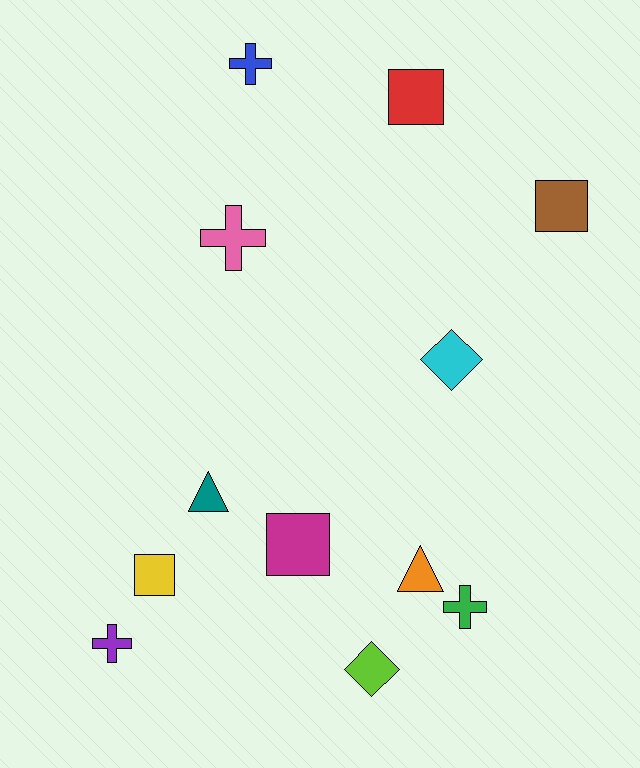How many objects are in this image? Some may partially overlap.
There are 12 objects.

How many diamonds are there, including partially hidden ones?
There are 2 diamonds.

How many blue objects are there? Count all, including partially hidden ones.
There is 1 blue object.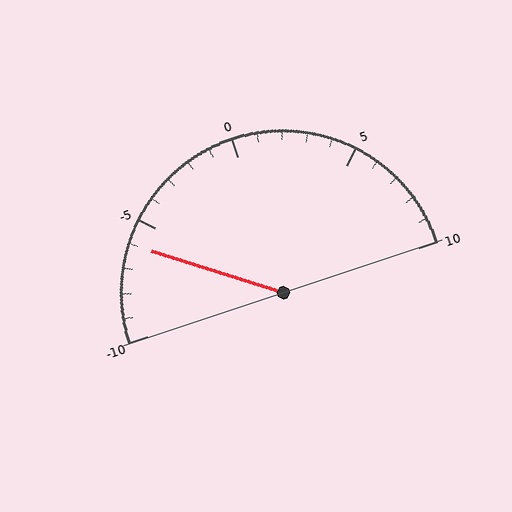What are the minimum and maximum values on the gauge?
The gauge ranges from -10 to 10.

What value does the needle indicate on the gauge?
The needle indicates approximately -6.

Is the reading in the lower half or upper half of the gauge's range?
The reading is in the lower half of the range (-10 to 10).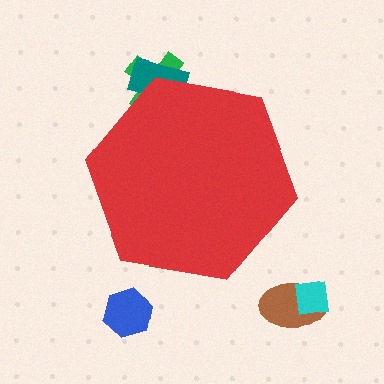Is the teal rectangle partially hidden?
Yes, the teal rectangle is partially hidden behind the red hexagon.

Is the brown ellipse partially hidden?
No, the brown ellipse is fully visible.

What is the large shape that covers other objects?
A red hexagon.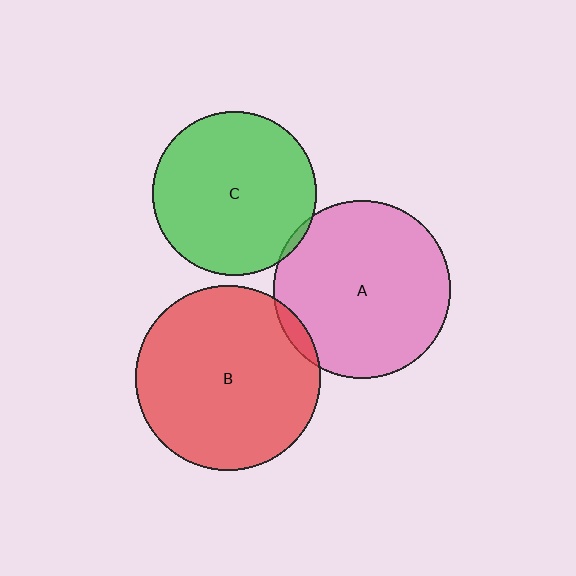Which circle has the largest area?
Circle B (red).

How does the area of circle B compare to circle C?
Approximately 1.3 times.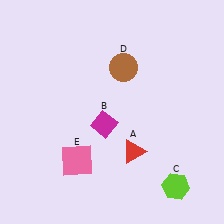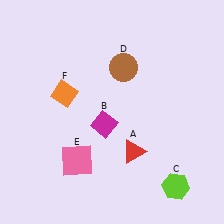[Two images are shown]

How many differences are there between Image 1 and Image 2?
There is 1 difference between the two images.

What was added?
An orange diamond (F) was added in Image 2.